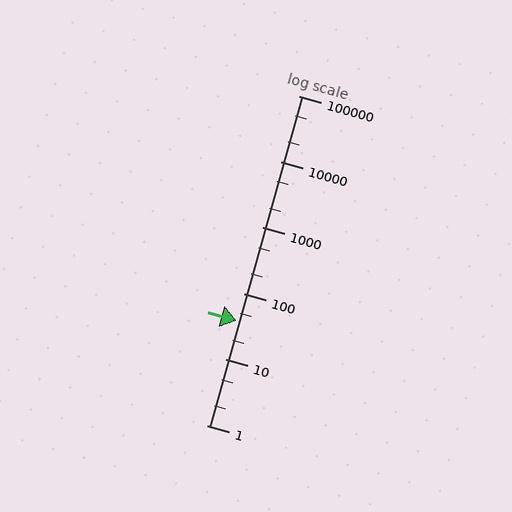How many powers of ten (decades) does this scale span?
The scale spans 5 decades, from 1 to 100000.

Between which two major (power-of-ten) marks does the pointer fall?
The pointer is between 10 and 100.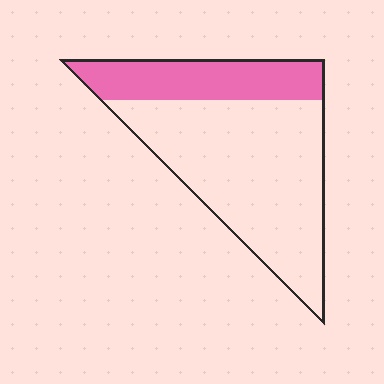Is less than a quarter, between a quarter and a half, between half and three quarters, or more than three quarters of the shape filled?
Between a quarter and a half.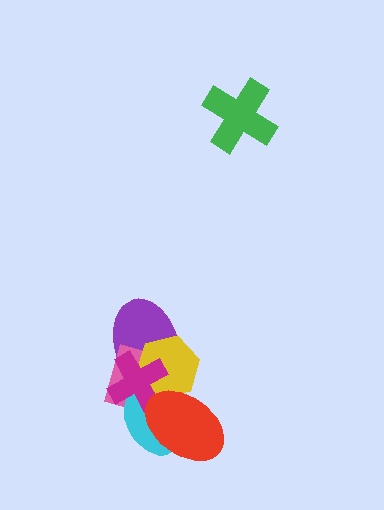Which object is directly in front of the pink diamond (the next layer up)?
The cyan ellipse is directly in front of the pink diamond.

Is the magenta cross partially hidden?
Yes, it is partially covered by another shape.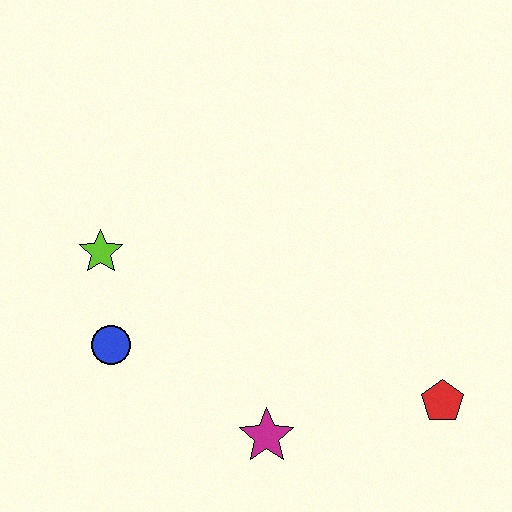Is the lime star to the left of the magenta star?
Yes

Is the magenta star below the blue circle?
Yes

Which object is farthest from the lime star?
The red pentagon is farthest from the lime star.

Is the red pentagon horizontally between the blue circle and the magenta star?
No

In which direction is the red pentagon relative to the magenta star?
The red pentagon is to the right of the magenta star.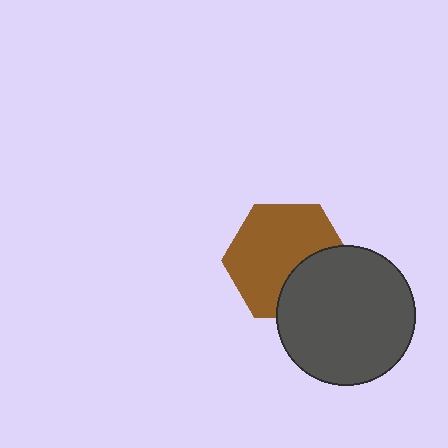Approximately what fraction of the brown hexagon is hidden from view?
Roughly 31% of the brown hexagon is hidden behind the dark gray circle.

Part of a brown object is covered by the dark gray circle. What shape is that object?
It is a hexagon.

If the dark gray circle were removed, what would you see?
You would see the complete brown hexagon.